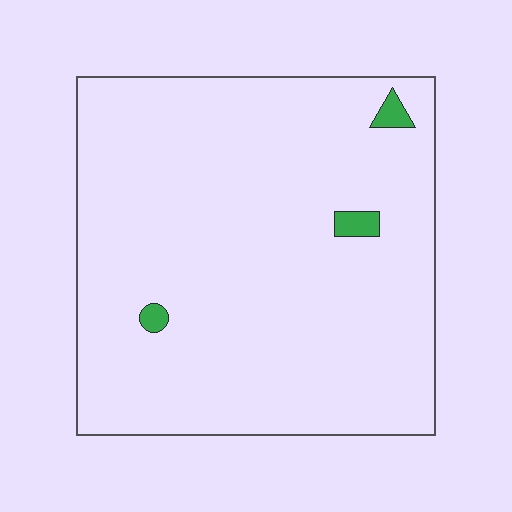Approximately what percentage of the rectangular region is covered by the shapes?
Approximately 0%.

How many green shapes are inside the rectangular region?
3.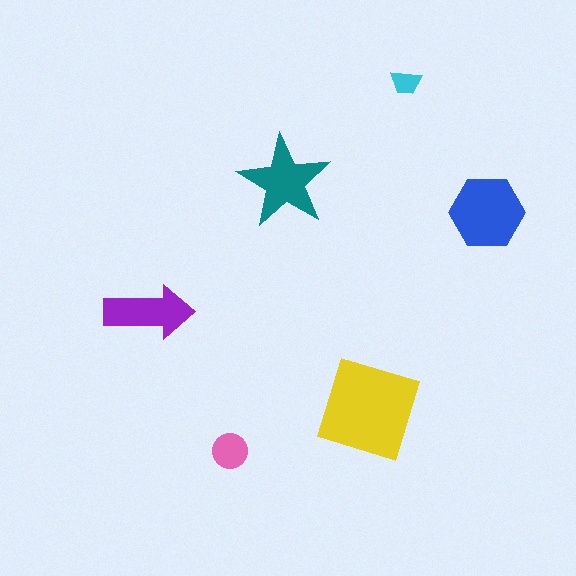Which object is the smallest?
The cyan trapezoid.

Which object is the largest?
The yellow diamond.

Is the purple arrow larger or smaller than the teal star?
Smaller.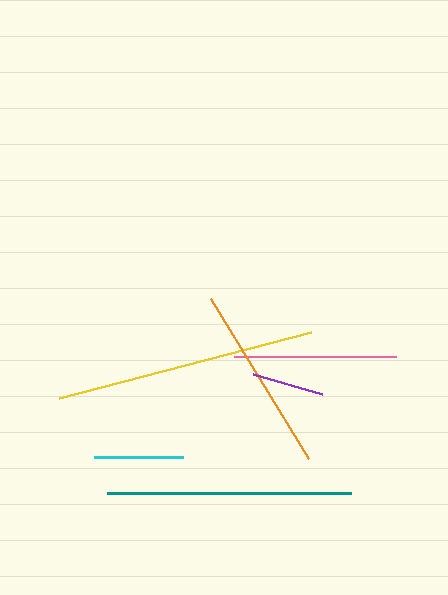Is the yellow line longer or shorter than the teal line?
The yellow line is longer than the teal line.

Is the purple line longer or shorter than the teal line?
The teal line is longer than the purple line.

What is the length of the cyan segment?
The cyan segment is approximately 89 pixels long.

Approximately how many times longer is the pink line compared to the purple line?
The pink line is approximately 2.3 times the length of the purple line.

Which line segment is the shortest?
The purple line is the shortest at approximately 71 pixels.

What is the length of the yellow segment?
The yellow segment is approximately 260 pixels long.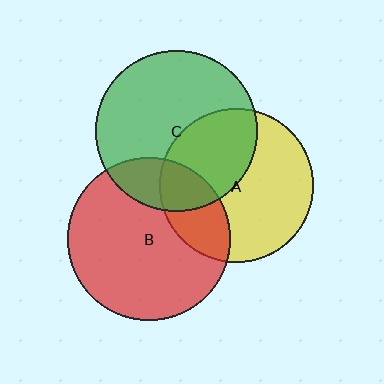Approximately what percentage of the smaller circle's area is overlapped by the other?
Approximately 25%.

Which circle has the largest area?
Circle B (red).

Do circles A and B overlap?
Yes.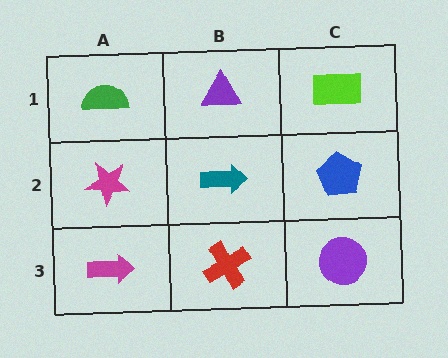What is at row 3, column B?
A red cross.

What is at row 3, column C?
A purple circle.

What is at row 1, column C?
A lime rectangle.